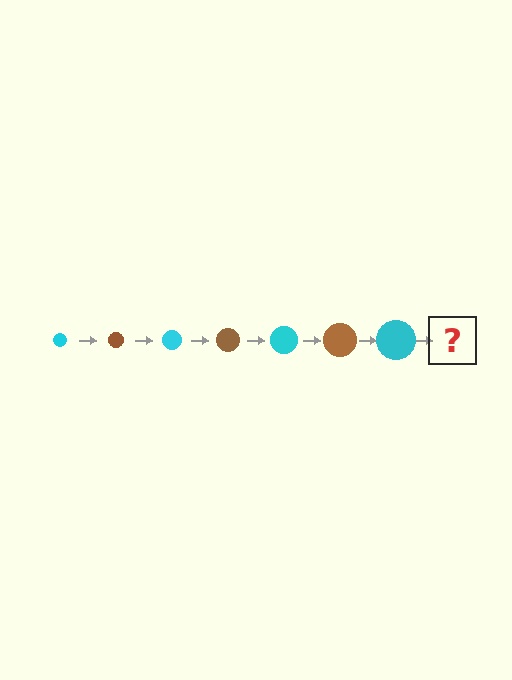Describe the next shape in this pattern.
It should be a brown circle, larger than the previous one.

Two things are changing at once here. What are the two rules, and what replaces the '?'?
The two rules are that the circle grows larger each step and the color cycles through cyan and brown. The '?' should be a brown circle, larger than the previous one.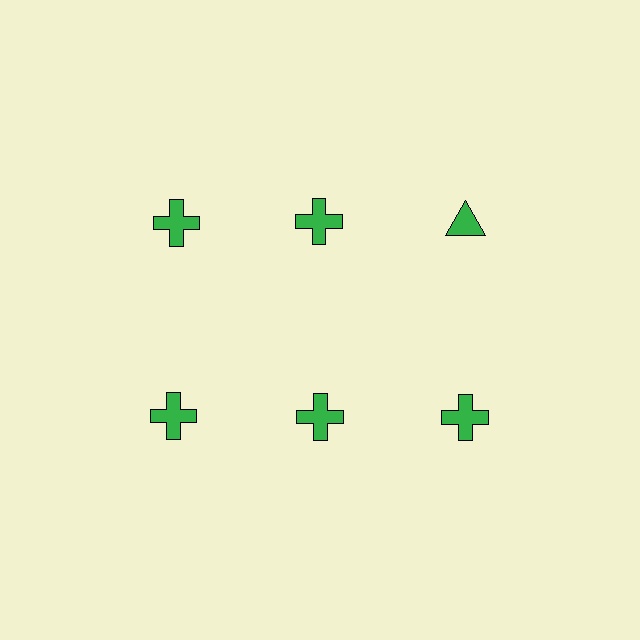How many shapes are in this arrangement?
There are 6 shapes arranged in a grid pattern.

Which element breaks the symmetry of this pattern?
The green triangle in the top row, center column breaks the symmetry. All other shapes are green crosses.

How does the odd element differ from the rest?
It has a different shape: triangle instead of cross.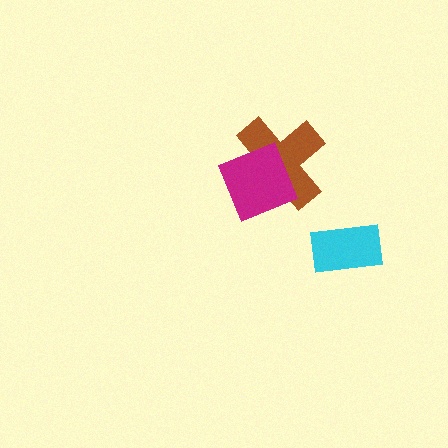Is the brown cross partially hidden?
Yes, it is partially covered by another shape.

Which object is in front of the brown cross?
The magenta diamond is in front of the brown cross.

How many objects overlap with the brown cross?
1 object overlaps with the brown cross.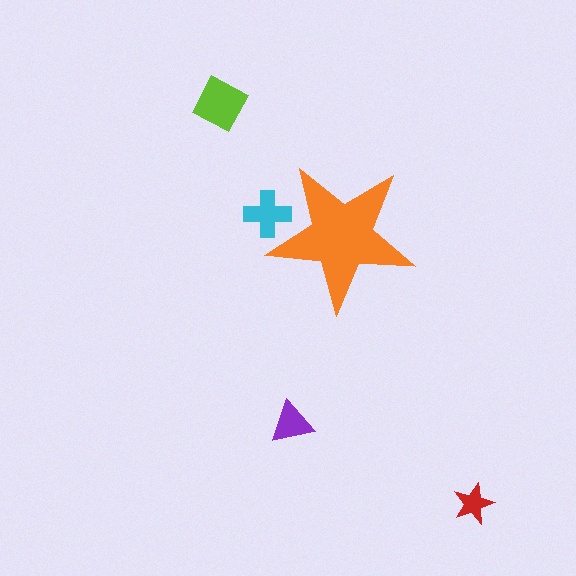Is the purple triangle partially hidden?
No, the purple triangle is fully visible.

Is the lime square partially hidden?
No, the lime square is fully visible.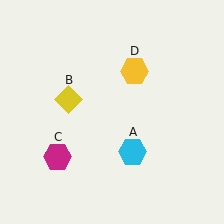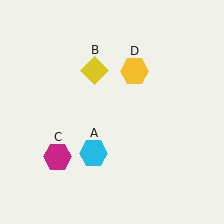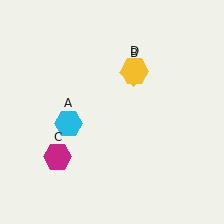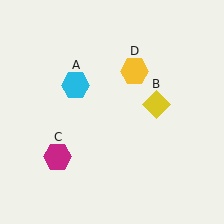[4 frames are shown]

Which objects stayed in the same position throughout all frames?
Magenta hexagon (object C) and yellow hexagon (object D) remained stationary.